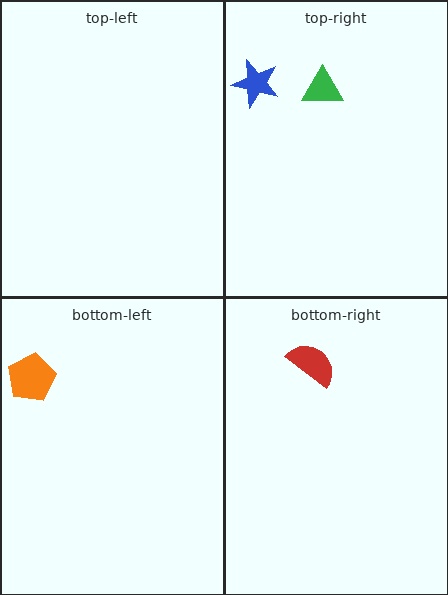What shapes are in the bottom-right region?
The red semicircle.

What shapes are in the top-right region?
The blue star, the green triangle.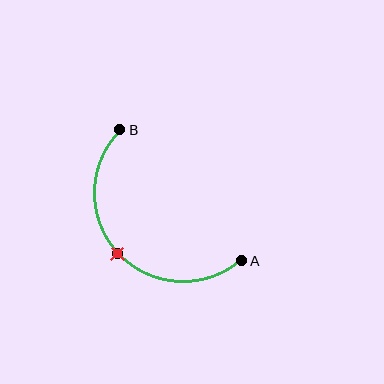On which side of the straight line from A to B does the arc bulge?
The arc bulges below and to the left of the straight line connecting A and B.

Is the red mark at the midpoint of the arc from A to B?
Yes. The red mark lies on the arc at equal arc-length from both A and B — it is the arc midpoint.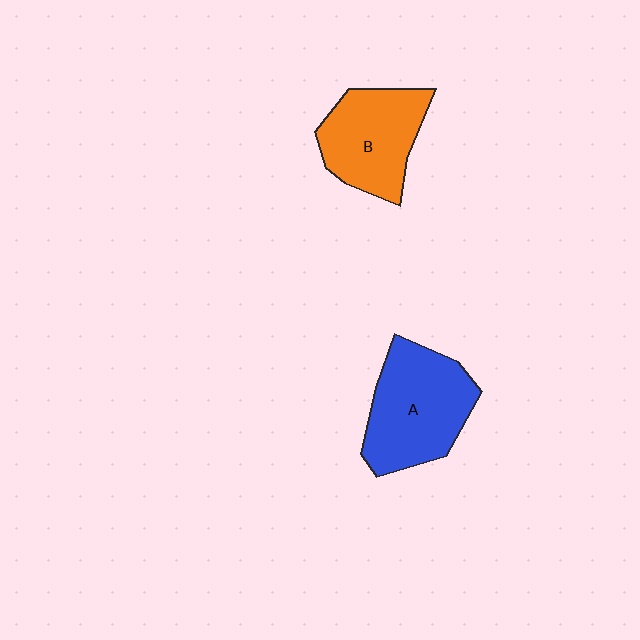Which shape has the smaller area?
Shape B (orange).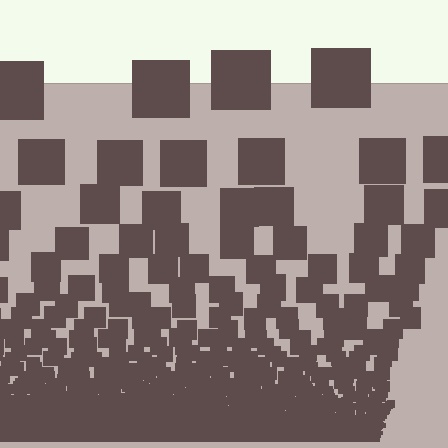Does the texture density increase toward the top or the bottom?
Density increases toward the bottom.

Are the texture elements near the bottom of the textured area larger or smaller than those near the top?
Smaller. The gradient is inverted — elements near the bottom are smaller and denser.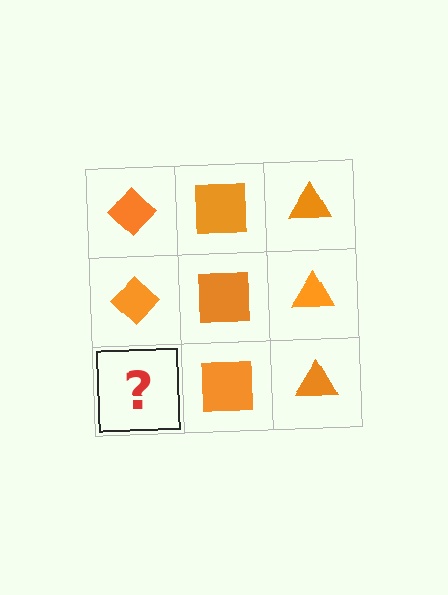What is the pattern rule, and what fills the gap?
The rule is that each column has a consistent shape. The gap should be filled with an orange diamond.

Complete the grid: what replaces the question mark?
The question mark should be replaced with an orange diamond.